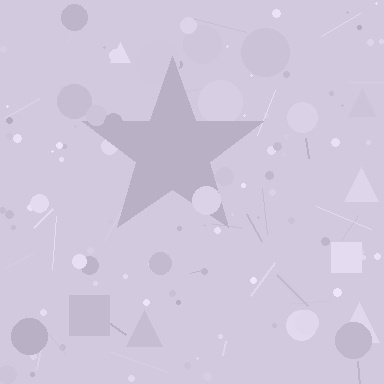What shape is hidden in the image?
A star is hidden in the image.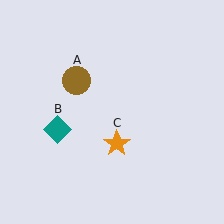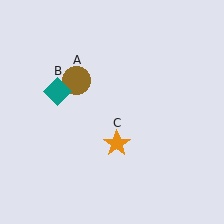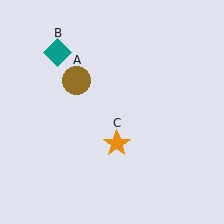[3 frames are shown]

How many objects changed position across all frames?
1 object changed position: teal diamond (object B).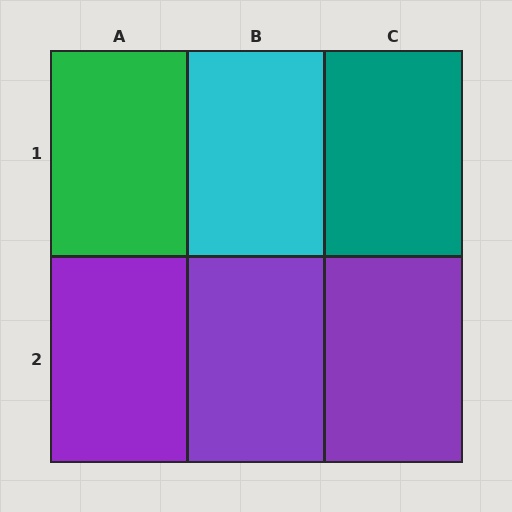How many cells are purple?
3 cells are purple.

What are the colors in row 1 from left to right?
Green, cyan, teal.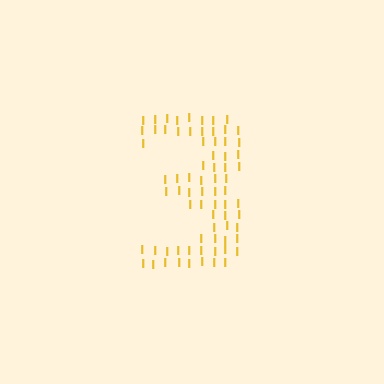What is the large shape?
The large shape is the digit 3.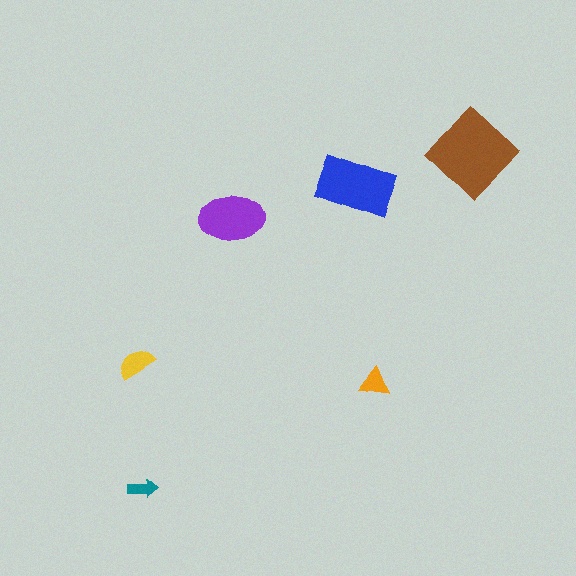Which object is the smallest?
The teal arrow.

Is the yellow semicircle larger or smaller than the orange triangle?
Larger.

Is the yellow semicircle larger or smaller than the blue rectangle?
Smaller.